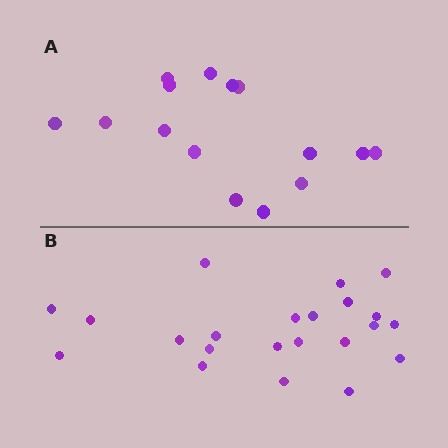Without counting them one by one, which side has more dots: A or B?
Region B (the bottom region) has more dots.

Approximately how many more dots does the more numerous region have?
Region B has roughly 8 or so more dots than region A.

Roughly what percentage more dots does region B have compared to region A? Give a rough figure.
About 45% more.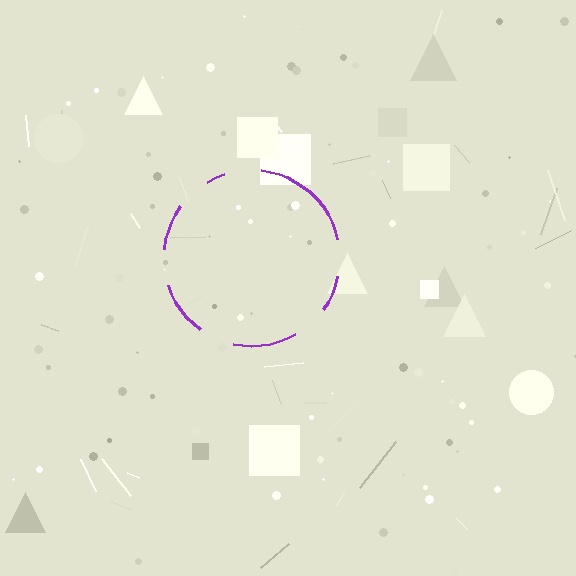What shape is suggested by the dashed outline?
The dashed outline suggests a circle.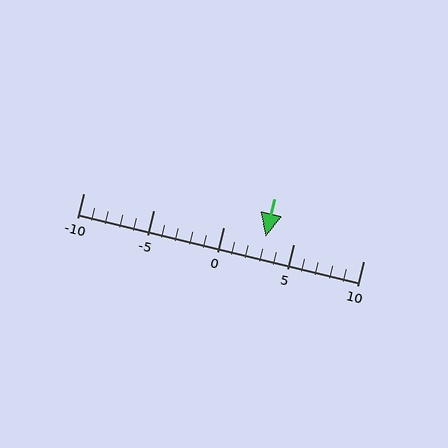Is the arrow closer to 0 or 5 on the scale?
The arrow is closer to 5.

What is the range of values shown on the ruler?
The ruler shows values from -10 to 10.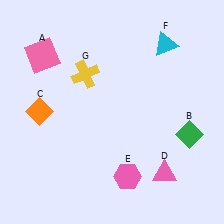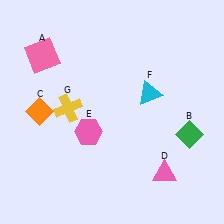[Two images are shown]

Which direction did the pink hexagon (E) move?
The pink hexagon (E) moved up.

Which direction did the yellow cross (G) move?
The yellow cross (G) moved down.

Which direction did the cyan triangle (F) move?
The cyan triangle (F) moved down.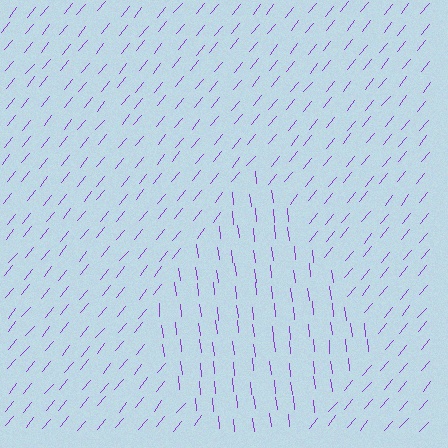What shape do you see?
I see a diamond.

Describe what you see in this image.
The image is filled with small purple line segments. A diamond region in the image has lines oriented differently from the surrounding lines, creating a visible texture boundary.